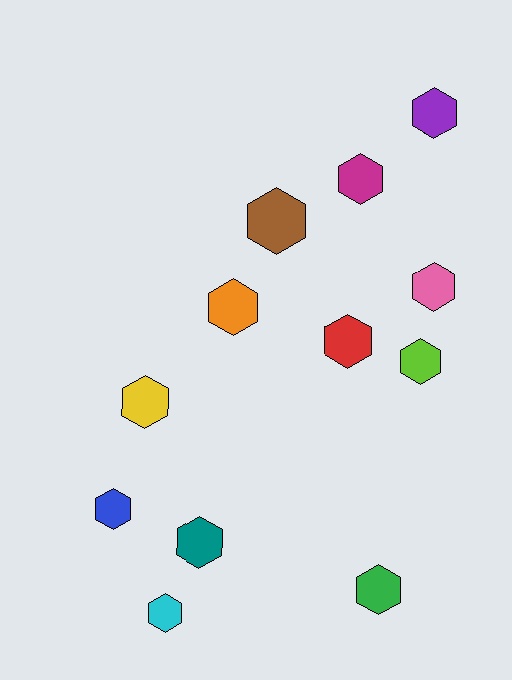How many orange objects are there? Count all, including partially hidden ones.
There is 1 orange object.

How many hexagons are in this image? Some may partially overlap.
There are 12 hexagons.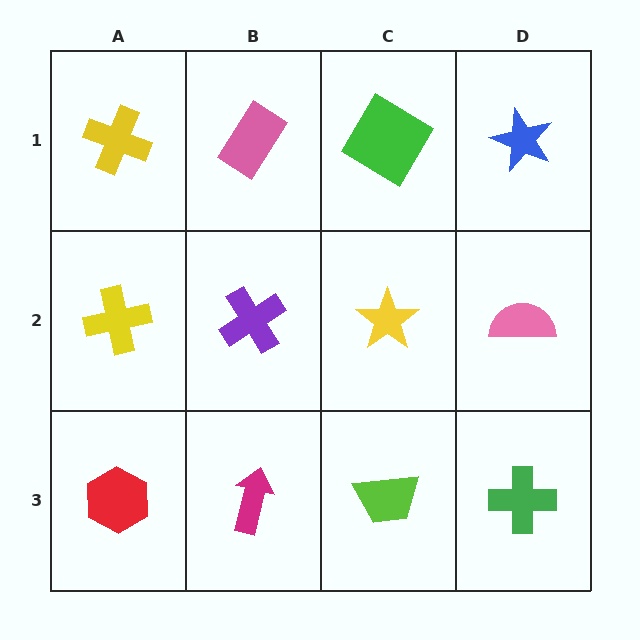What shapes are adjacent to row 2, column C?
A green diamond (row 1, column C), a lime trapezoid (row 3, column C), a purple cross (row 2, column B), a pink semicircle (row 2, column D).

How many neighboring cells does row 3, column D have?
2.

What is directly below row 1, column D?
A pink semicircle.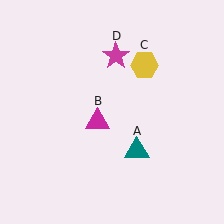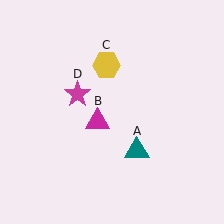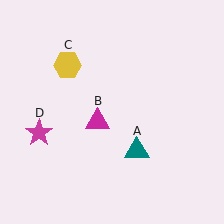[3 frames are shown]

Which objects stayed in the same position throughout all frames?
Teal triangle (object A) and magenta triangle (object B) remained stationary.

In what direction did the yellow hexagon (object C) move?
The yellow hexagon (object C) moved left.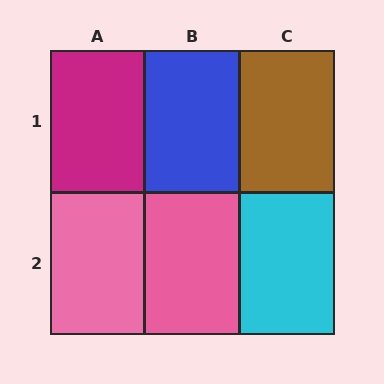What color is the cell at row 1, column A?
Magenta.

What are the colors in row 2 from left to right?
Pink, pink, cyan.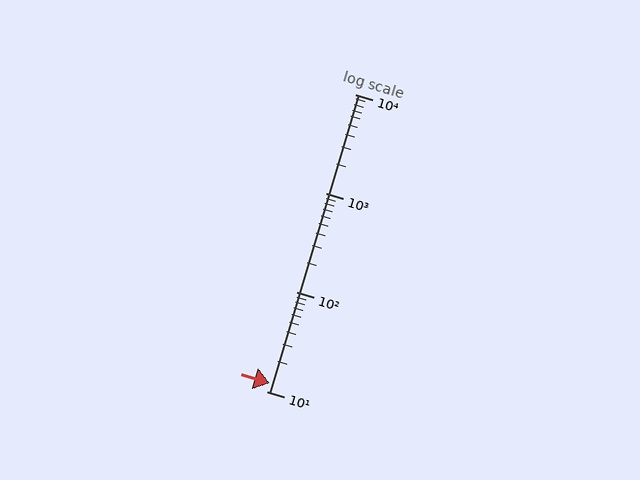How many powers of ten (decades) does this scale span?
The scale spans 3 decades, from 10 to 10000.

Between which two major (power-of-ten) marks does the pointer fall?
The pointer is between 10 and 100.